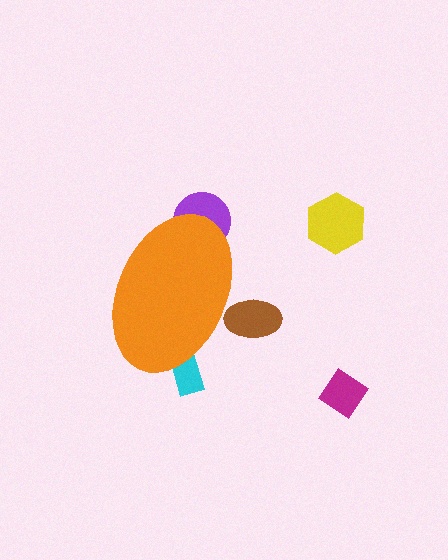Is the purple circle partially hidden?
Yes, the purple circle is partially hidden behind the orange ellipse.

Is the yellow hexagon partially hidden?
No, the yellow hexagon is fully visible.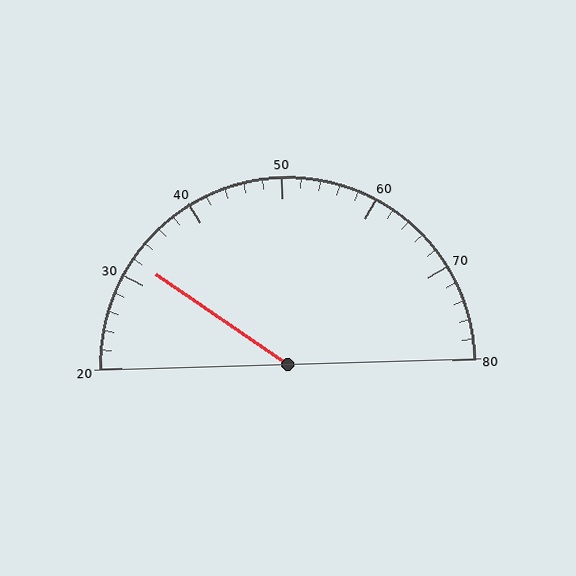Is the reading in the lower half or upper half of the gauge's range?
The reading is in the lower half of the range (20 to 80).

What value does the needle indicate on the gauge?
The needle indicates approximately 32.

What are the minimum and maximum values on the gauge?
The gauge ranges from 20 to 80.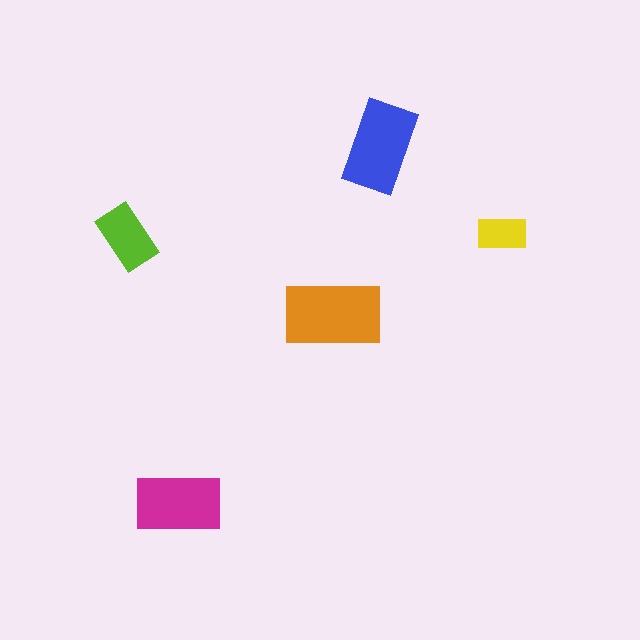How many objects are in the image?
There are 5 objects in the image.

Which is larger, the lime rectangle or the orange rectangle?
The orange one.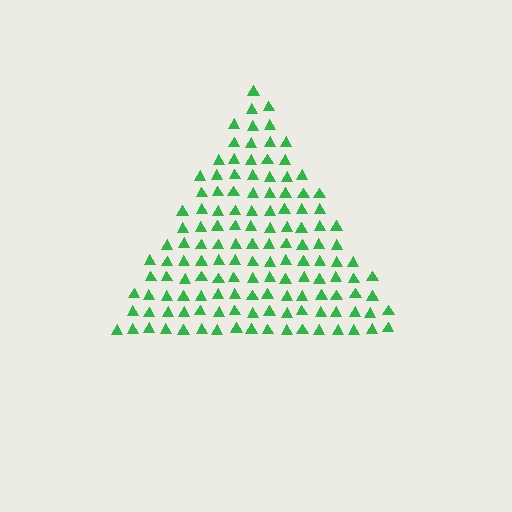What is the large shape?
The large shape is a triangle.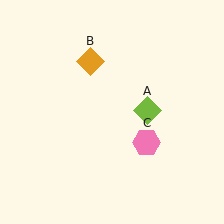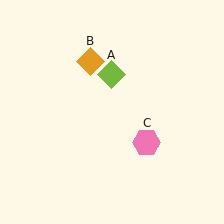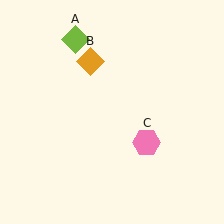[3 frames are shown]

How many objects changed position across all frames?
1 object changed position: lime diamond (object A).